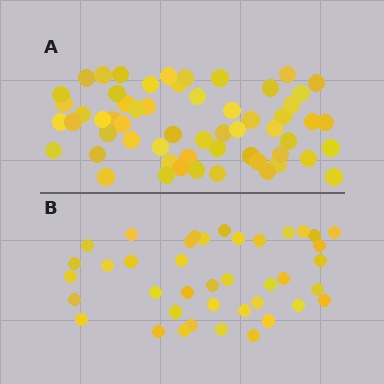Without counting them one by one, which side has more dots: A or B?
Region A (the top region) has more dots.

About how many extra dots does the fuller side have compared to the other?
Region A has approximately 20 more dots than region B.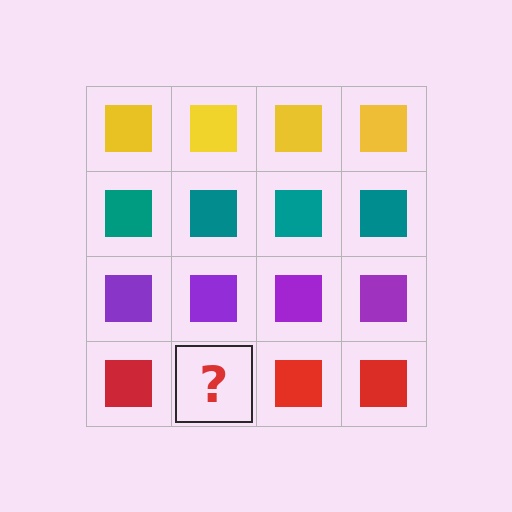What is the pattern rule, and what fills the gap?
The rule is that each row has a consistent color. The gap should be filled with a red square.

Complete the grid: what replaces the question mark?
The question mark should be replaced with a red square.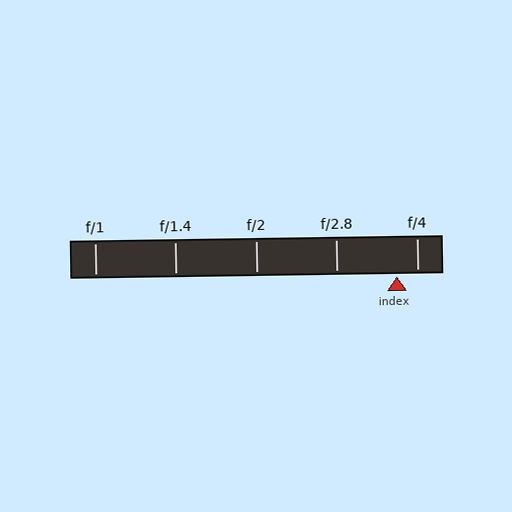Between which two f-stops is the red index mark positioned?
The index mark is between f/2.8 and f/4.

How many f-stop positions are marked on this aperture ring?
There are 5 f-stop positions marked.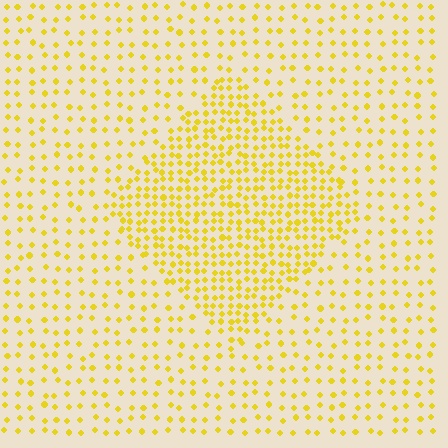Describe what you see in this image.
The image contains small yellow elements arranged at two different densities. A diamond-shaped region is visible where the elements are more densely packed than the surrounding area.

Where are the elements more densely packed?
The elements are more densely packed inside the diamond boundary.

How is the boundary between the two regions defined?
The boundary is defined by a change in element density (approximately 2.2x ratio). All elements are the same color, size, and shape.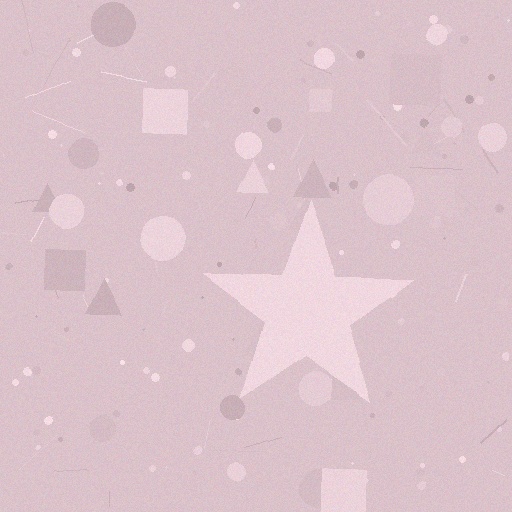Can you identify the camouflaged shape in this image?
The camouflaged shape is a star.